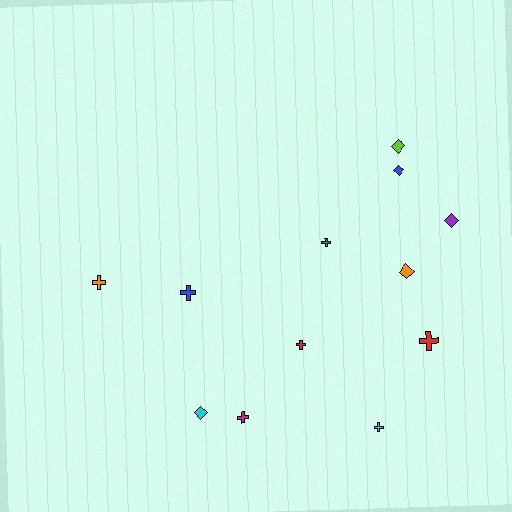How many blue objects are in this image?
There are 2 blue objects.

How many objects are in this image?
There are 12 objects.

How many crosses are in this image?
There are 7 crosses.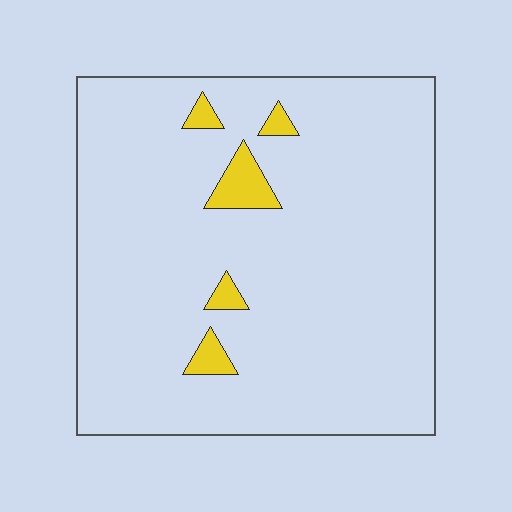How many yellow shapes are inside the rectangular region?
5.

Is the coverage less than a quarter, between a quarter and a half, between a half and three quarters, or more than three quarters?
Less than a quarter.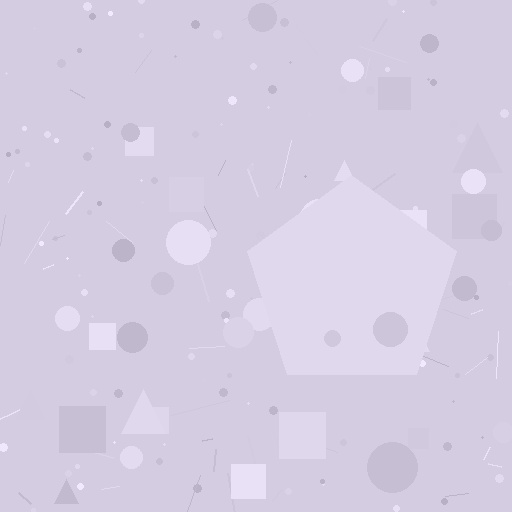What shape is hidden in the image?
A pentagon is hidden in the image.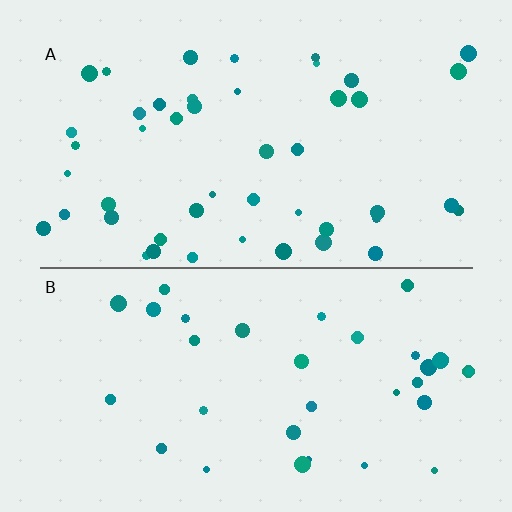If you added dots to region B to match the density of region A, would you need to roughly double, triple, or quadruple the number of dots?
Approximately double.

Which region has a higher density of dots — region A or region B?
A (the top).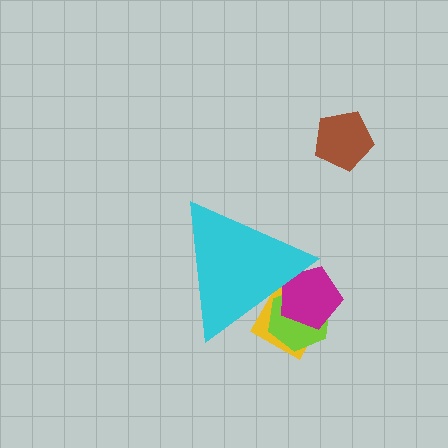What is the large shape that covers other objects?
A cyan triangle.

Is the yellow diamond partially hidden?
Yes, the yellow diamond is partially hidden behind the cyan triangle.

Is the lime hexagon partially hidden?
Yes, the lime hexagon is partially hidden behind the cyan triangle.